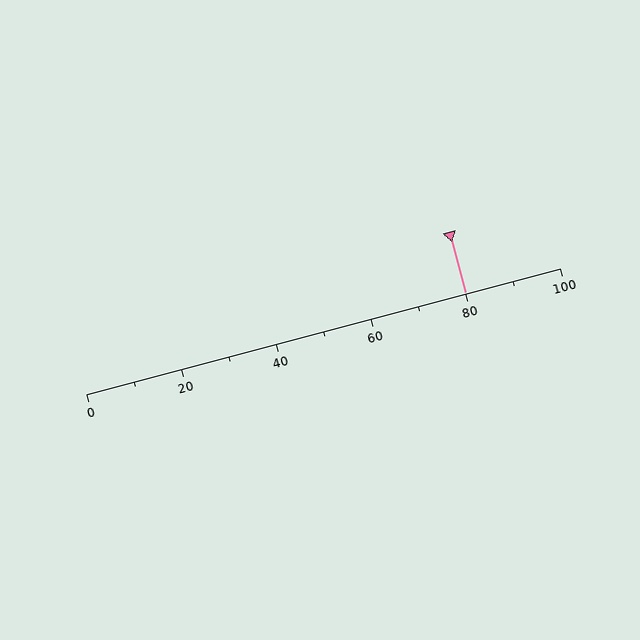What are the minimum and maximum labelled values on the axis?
The axis runs from 0 to 100.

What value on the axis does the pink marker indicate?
The marker indicates approximately 80.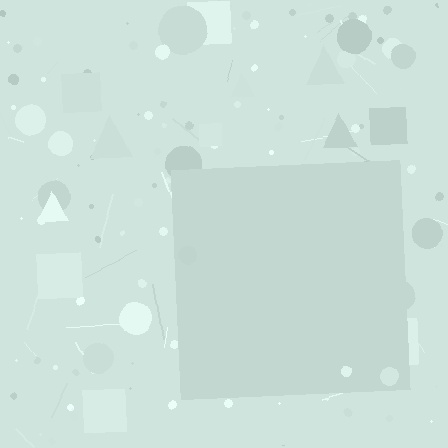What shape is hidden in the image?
A square is hidden in the image.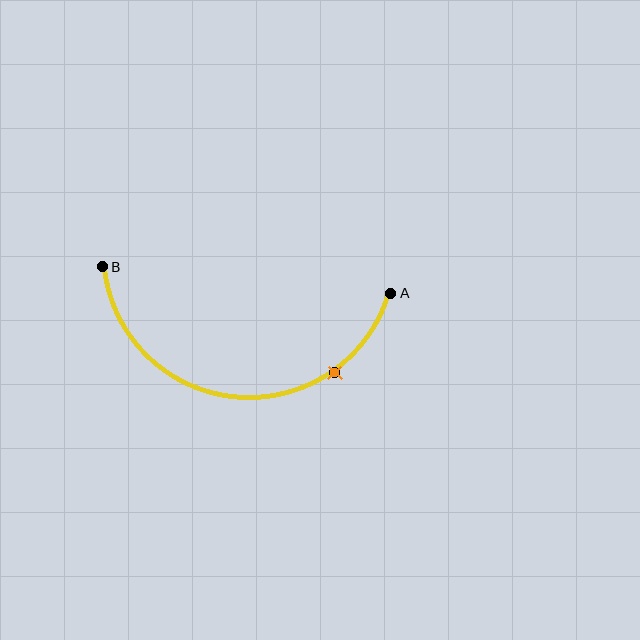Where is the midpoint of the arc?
The arc midpoint is the point on the curve farthest from the straight line joining A and B. It sits below that line.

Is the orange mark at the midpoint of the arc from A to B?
No. The orange mark lies on the arc but is closer to endpoint A. The arc midpoint would be at the point on the curve equidistant along the arc from both A and B.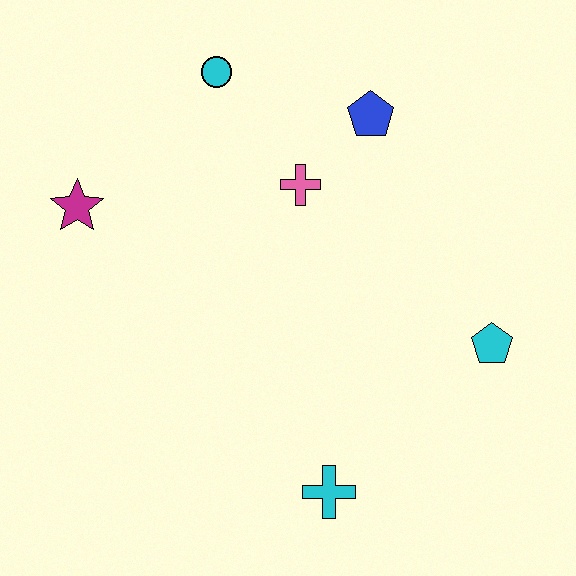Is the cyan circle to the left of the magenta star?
No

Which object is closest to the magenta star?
The cyan circle is closest to the magenta star.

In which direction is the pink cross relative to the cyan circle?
The pink cross is below the cyan circle.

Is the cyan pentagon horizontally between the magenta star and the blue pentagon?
No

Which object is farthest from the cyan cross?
The cyan circle is farthest from the cyan cross.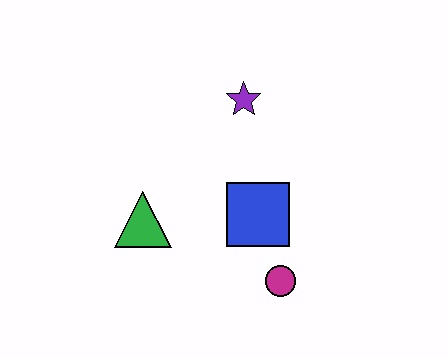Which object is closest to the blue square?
The magenta circle is closest to the blue square.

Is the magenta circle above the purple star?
No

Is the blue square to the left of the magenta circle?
Yes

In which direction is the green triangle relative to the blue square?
The green triangle is to the left of the blue square.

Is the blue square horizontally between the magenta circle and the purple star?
Yes